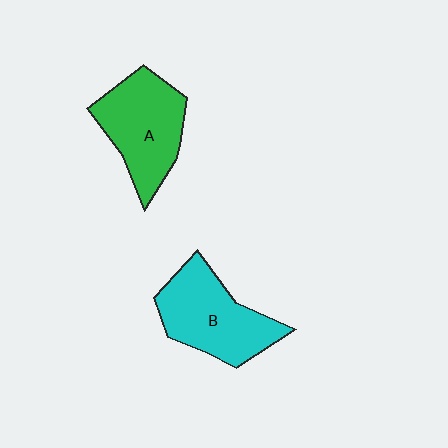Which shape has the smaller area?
Shape A (green).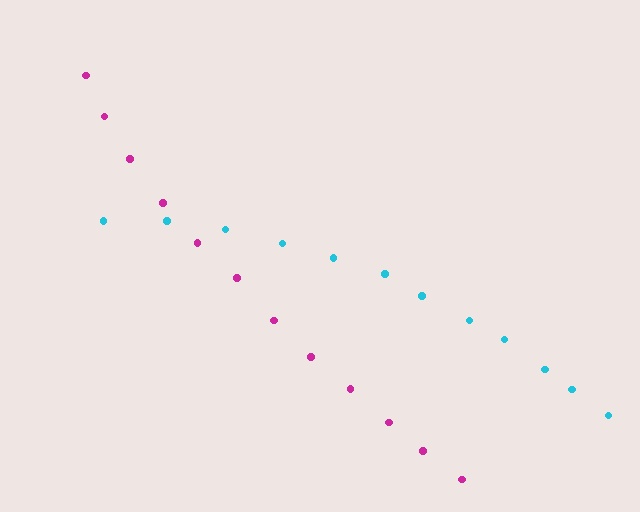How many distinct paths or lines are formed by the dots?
There are 2 distinct paths.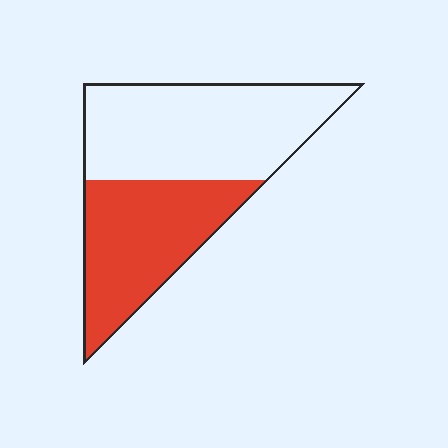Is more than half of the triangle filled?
No.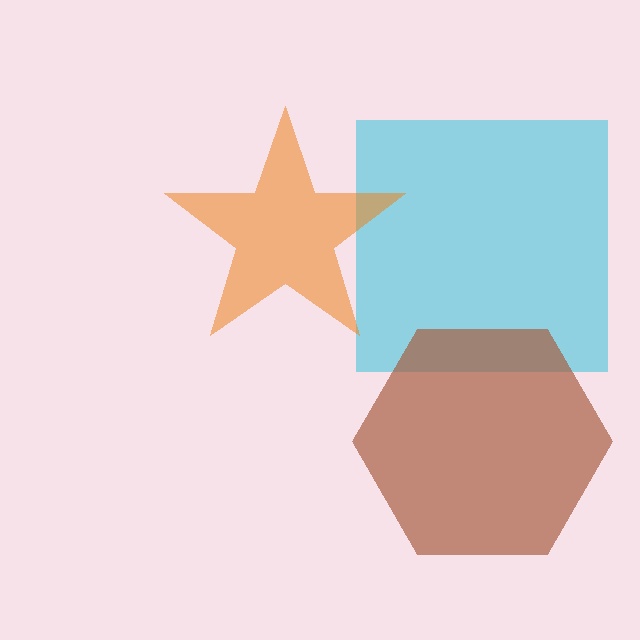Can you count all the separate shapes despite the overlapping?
Yes, there are 3 separate shapes.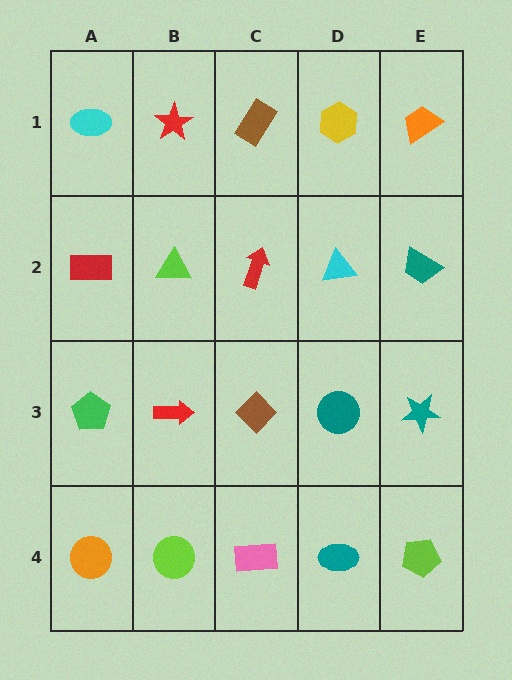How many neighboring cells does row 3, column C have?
4.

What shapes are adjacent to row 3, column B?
A lime triangle (row 2, column B), a lime circle (row 4, column B), a green pentagon (row 3, column A), a brown diamond (row 3, column C).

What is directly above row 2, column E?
An orange trapezoid.